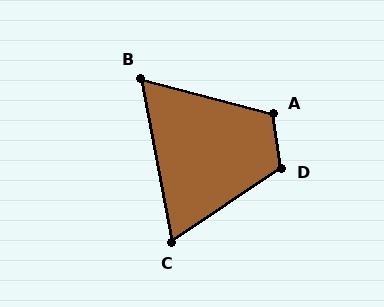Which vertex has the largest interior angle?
D, at approximately 116 degrees.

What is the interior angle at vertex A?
Approximately 113 degrees (obtuse).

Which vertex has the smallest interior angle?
B, at approximately 64 degrees.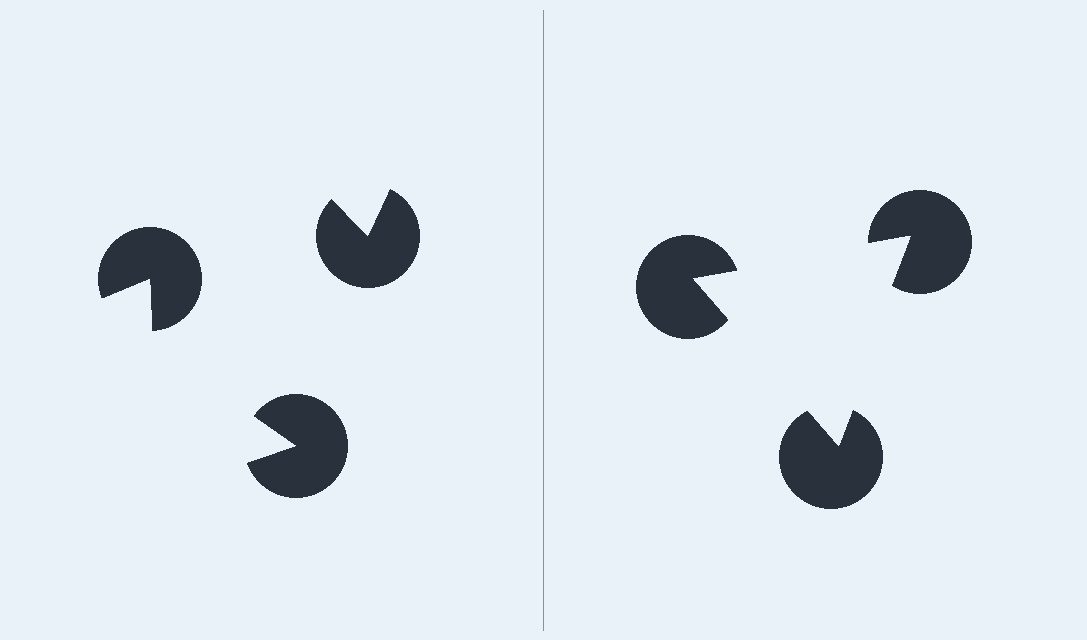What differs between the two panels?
The pac-man discs are positioned identically on both sides; only the wedge orientations differ. On the right they align to a triangle; on the left they are misaligned.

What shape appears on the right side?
An illusory triangle.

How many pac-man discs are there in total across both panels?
6 — 3 on each side.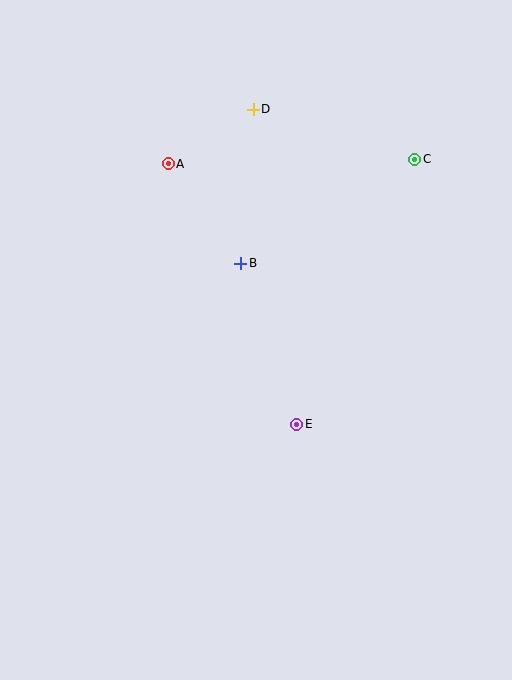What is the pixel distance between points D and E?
The distance between D and E is 318 pixels.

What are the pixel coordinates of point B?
Point B is at (241, 263).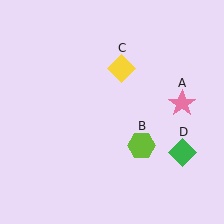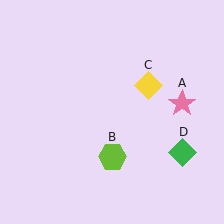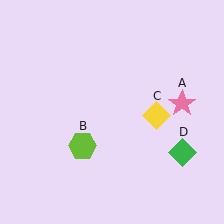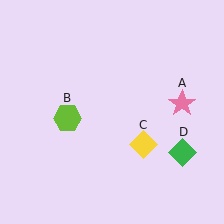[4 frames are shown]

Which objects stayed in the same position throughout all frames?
Pink star (object A) and green diamond (object D) remained stationary.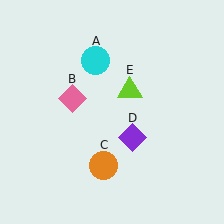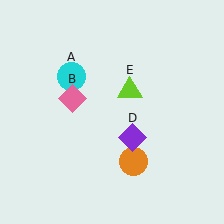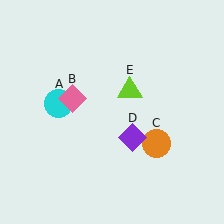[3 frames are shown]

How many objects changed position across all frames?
2 objects changed position: cyan circle (object A), orange circle (object C).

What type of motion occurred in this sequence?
The cyan circle (object A), orange circle (object C) rotated counterclockwise around the center of the scene.